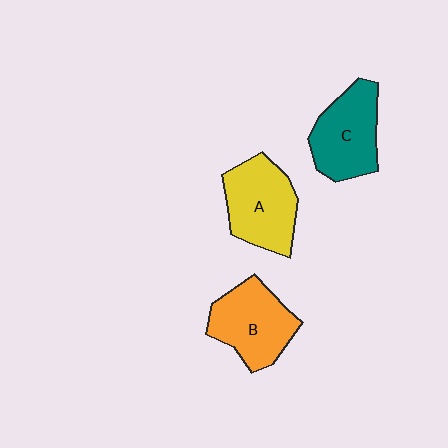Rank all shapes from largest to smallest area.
From largest to smallest: A (yellow), B (orange), C (teal).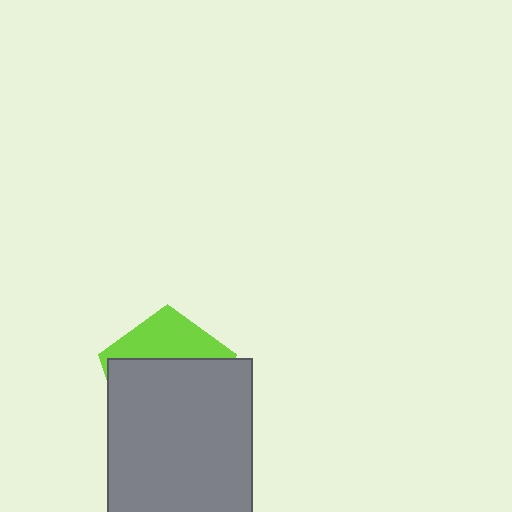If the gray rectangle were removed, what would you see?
You would see the complete lime pentagon.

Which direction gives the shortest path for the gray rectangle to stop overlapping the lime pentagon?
Moving down gives the shortest separation.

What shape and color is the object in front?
The object in front is a gray rectangle.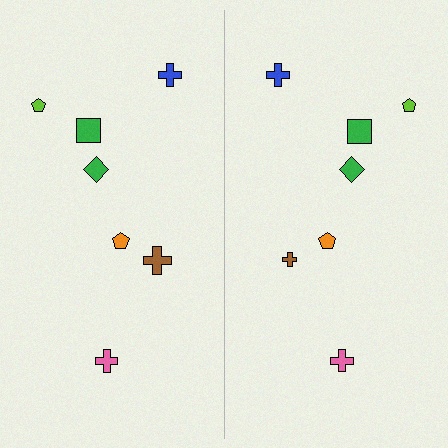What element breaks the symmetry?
The brown cross on the right side has a different size than its mirror counterpart.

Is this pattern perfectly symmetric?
No, the pattern is not perfectly symmetric. The brown cross on the right side has a different size than its mirror counterpart.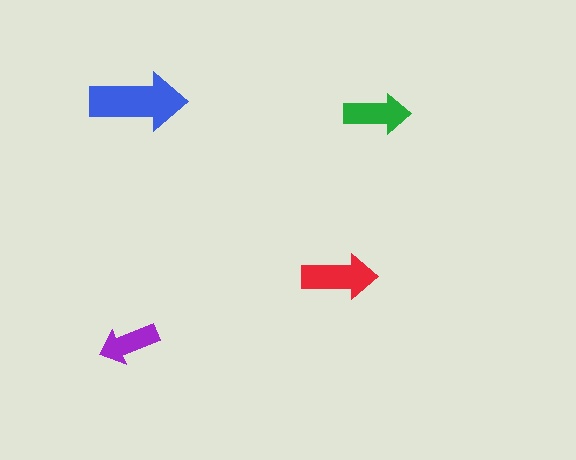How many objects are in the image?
There are 4 objects in the image.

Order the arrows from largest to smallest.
the blue one, the red one, the green one, the purple one.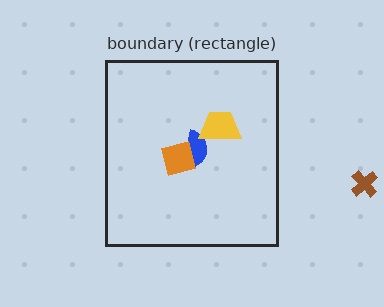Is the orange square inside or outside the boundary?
Inside.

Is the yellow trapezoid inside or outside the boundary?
Inside.